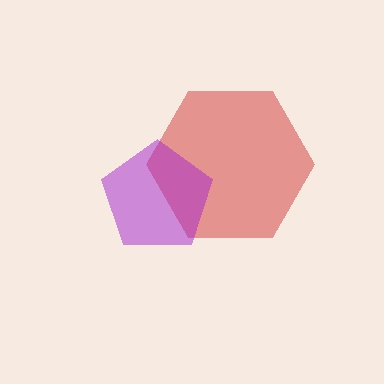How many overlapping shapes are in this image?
There are 2 overlapping shapes in the image.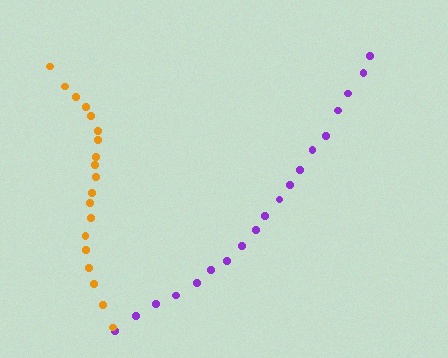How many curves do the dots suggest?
There are 2 distinct paths.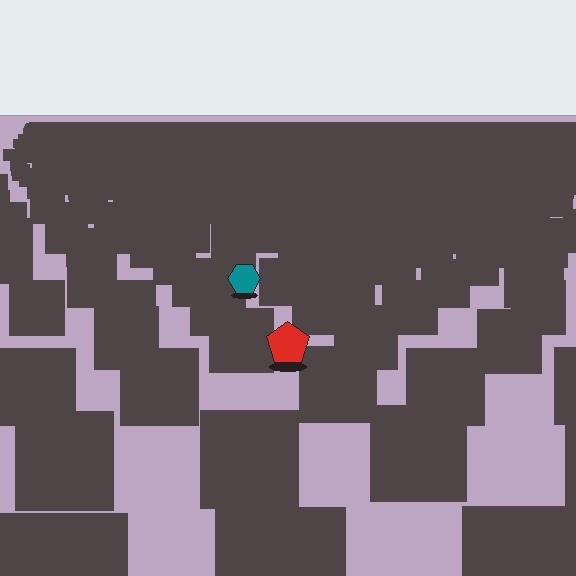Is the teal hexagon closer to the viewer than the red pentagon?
No. The red pentagon is closer — you can tell from the texture gradient: the ground texture is coarser near it.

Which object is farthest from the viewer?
The teal hexagon is farthest from the viewer. It appears smaller and the ground texture around it is denser.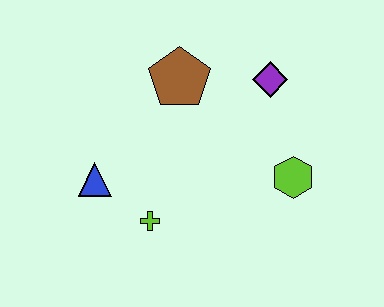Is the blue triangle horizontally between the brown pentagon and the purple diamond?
No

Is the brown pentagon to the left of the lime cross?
No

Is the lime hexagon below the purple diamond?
Yes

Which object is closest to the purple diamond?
The brown pentagon is closest to the purple diamond.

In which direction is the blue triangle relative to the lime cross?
The blue triangle is to the left of the lime cross.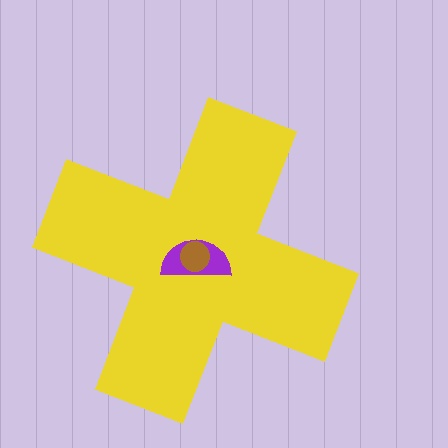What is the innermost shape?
The brown circle.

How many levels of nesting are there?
3.